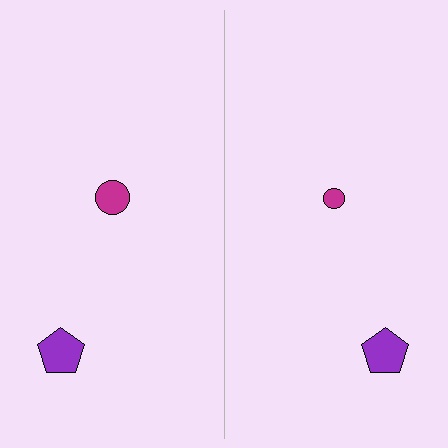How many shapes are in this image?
There are 4 shapes in this image.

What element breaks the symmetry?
The magenta circle on the right side has a different size than its mirror counterpart.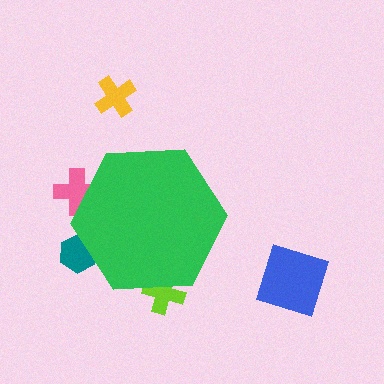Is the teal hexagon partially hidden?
Yes, the teal hexagon is partially hidden behind the green hexagon.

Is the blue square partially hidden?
No, the blue square is fully visible.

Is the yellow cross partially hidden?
No, the yellow cross is fully visible.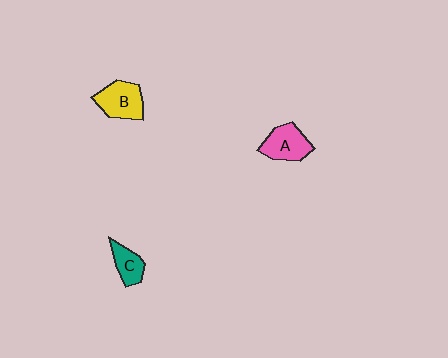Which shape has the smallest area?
Shape C (teal).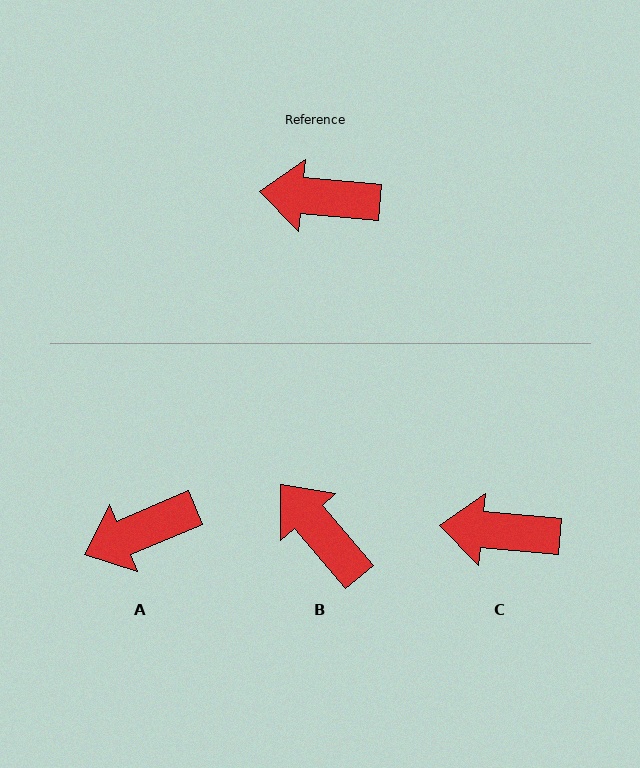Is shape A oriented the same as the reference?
No, it is off by about 28 degrees.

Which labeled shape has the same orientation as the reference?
C.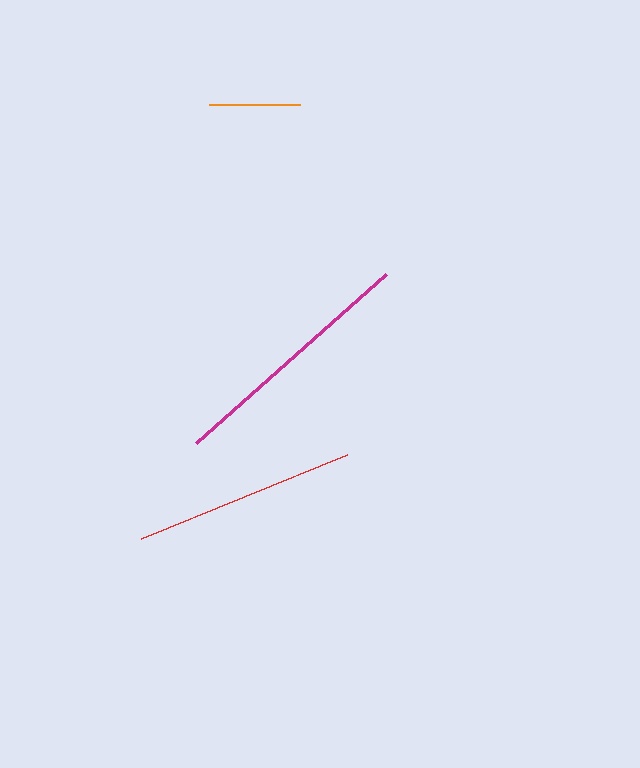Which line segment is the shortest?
The orange line is the shortest at approximately 91 pixels.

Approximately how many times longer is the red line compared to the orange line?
The red line is approximately 2.4 times the length of the orange line.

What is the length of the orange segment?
The orange segment is approximately 91 pixels long.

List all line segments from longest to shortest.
From longest to shortest: magenta, red, orange.